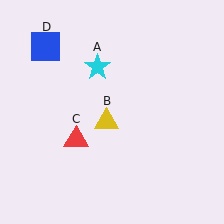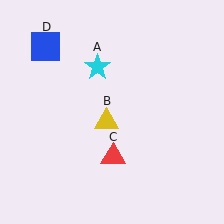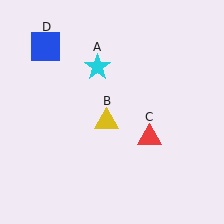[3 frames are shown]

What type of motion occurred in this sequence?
The red triangle (object C) rotated counterclockwise around the center of the scene.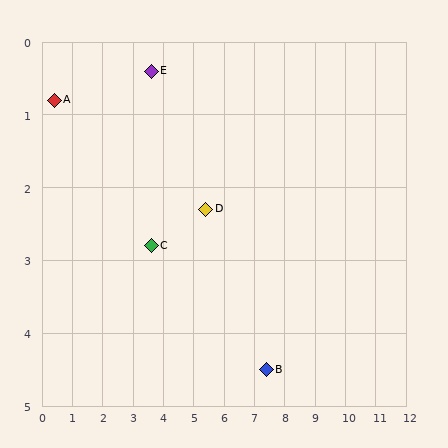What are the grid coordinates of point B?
Point B is at approximately (7.4, 4.5).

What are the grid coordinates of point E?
Point E is at approximately (3.6, 0.4).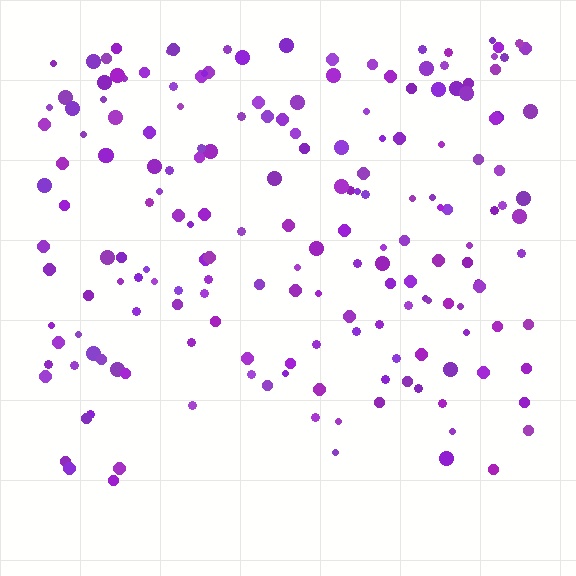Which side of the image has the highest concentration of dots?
The top.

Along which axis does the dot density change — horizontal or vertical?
Vertical.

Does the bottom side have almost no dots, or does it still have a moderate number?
Still a moderate number, just noticeably fewer than the top.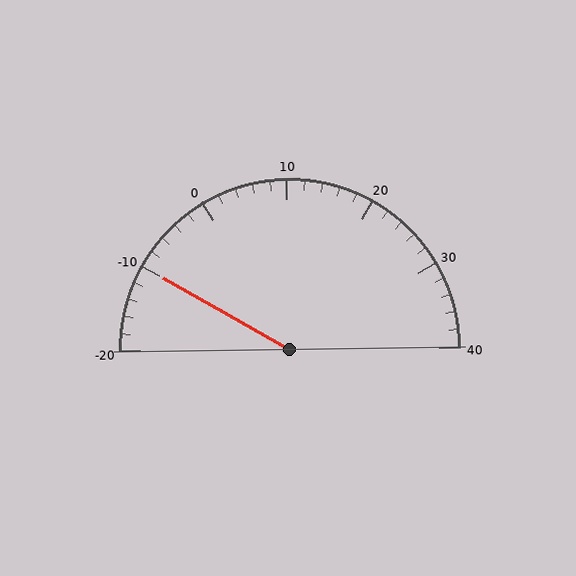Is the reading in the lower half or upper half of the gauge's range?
The reading is in the lower half of the range (-20 to 40).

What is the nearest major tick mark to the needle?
The nearest major tick mark is -10.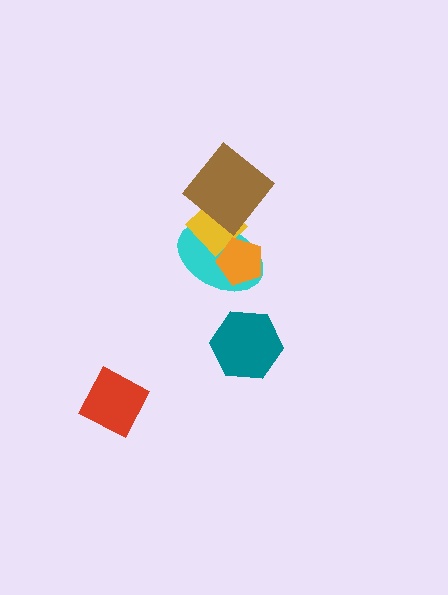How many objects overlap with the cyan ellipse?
3 objects overlap with the cyan ellipse.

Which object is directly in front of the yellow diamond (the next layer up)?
The orange pentagon is directly in front of the yellow diamond.